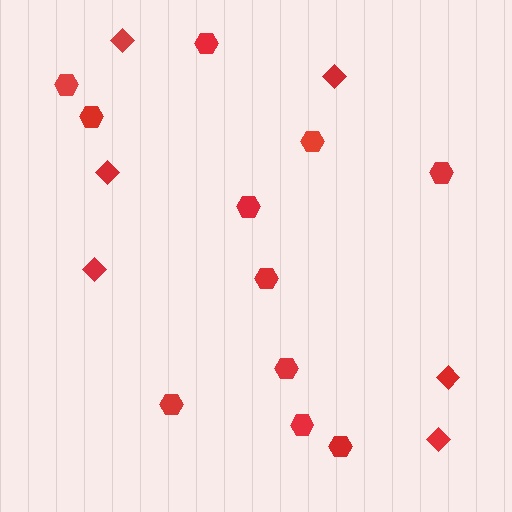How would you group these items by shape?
There are 2 groups: one group of diamonds (6) and one group of hexagons (11).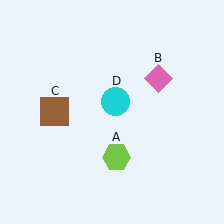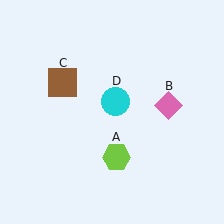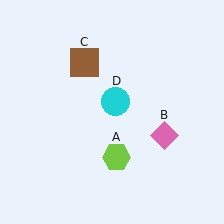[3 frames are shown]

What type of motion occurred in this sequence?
The pink diamond (object B), brown square (object C) rotated clockwise around the center of the scene.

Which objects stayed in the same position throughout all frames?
Lime hexagon (object A) and cyan circle (object D) remained stationary.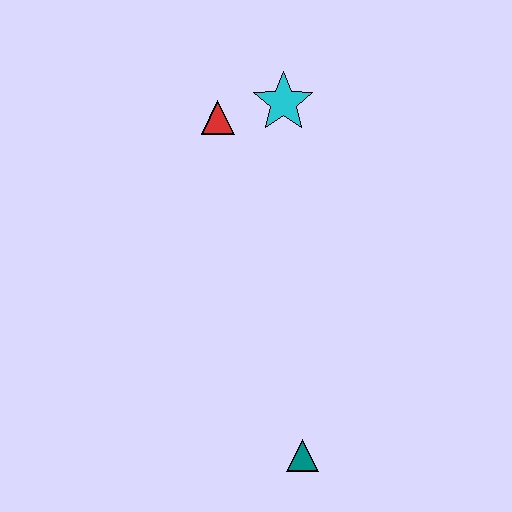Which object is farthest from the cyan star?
The teal triangle is farthest from the cyan star.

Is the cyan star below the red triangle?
No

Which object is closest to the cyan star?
The red triangle is closest to the cyan star.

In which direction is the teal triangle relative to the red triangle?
The teal triangle is below the red triangle.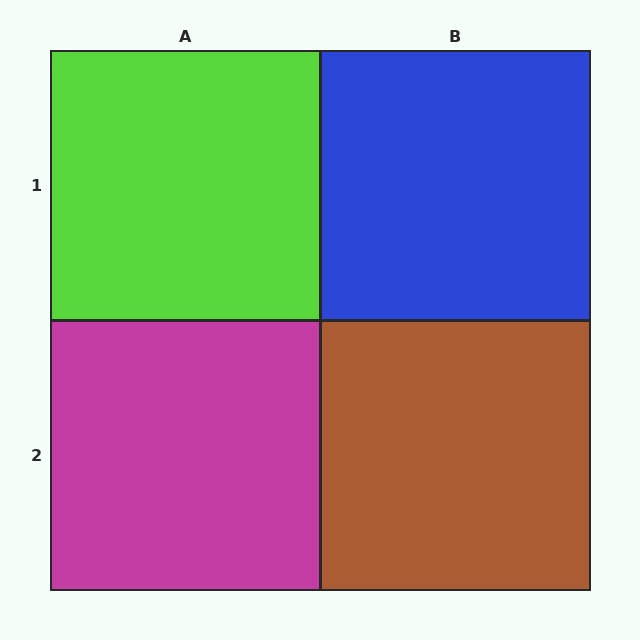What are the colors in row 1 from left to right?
Lime, blue.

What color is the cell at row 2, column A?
Magenta.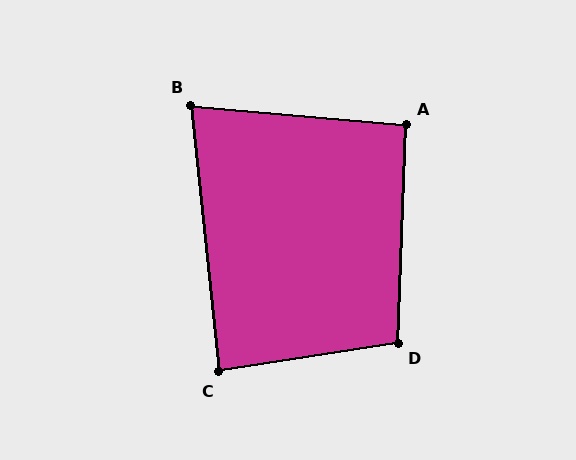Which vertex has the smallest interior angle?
B, at approximately 79 degrees.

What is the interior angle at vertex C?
Approximately 87 degrees (approximately right).